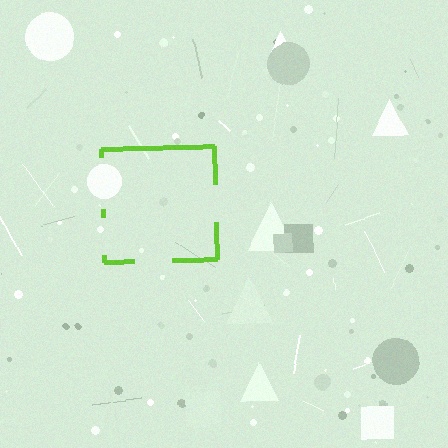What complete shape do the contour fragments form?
The contour fragments form a square.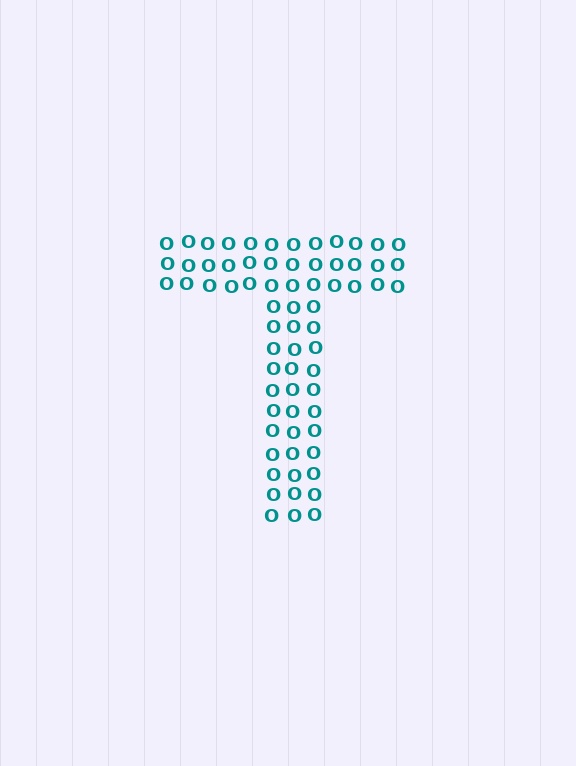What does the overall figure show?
The overall figure shows the letter T.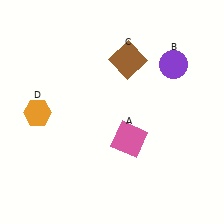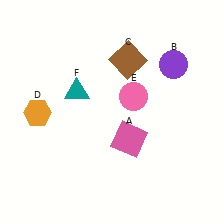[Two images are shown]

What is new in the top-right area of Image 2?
A pink circle (E) was added in the top-right area of Image 2.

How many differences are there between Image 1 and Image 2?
There are 2 differences between the two images.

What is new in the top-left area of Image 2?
A teal triangle (F) was added in the top-left area of Image 2.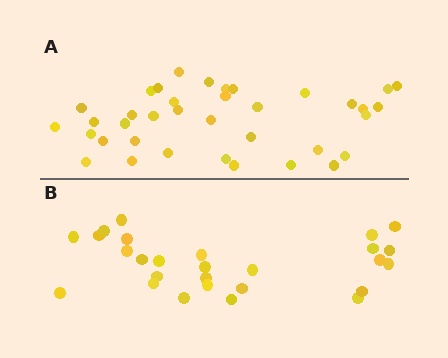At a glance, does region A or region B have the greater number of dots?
Region A (the top region) has more dots.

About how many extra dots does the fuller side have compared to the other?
Region A has roughly 10 or so more dots than region B.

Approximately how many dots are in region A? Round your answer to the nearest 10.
About 40 dots. (The exact count is 37, which rounds to 40.)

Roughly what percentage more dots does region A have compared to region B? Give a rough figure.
About 35% more.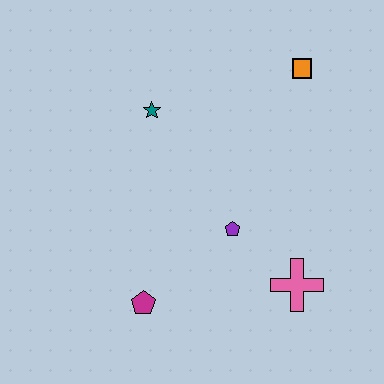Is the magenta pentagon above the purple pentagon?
No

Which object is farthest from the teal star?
The pink cross is farthest from the teal star.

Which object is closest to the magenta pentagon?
The purple pentagon is closest to the magenta pentagon.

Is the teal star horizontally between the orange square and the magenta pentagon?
Yes